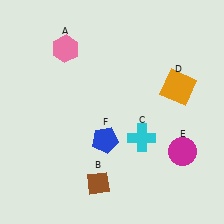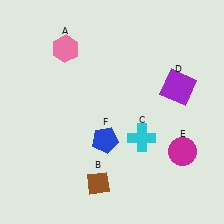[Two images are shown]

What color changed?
The square (D) changed from orange in Image 1 to purple in Image 2.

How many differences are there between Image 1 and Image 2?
There is 1 difference between the two images.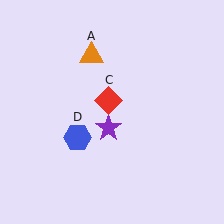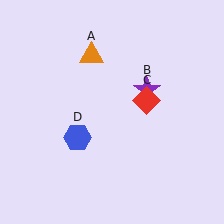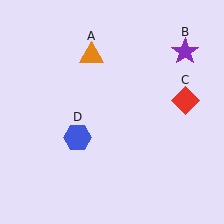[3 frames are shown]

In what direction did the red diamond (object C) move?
The red diamond (object C) moved right.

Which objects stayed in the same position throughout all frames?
Orange triangle (object A) and blue hexagon (object D) remained stationary.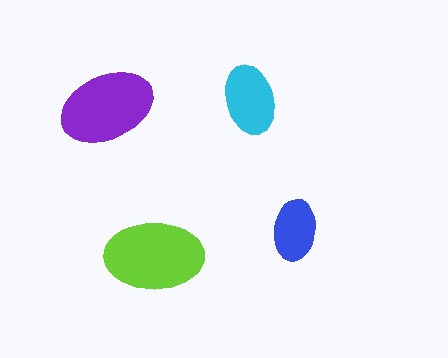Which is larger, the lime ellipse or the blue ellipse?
The lime one.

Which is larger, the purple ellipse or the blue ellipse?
The purple one.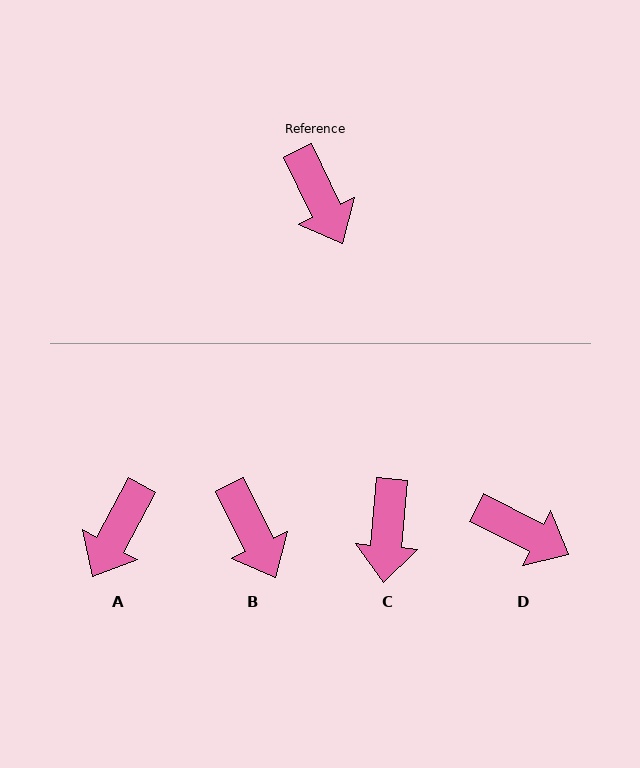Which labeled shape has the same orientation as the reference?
B.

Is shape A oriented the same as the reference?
No, it is off by about 54 degrees.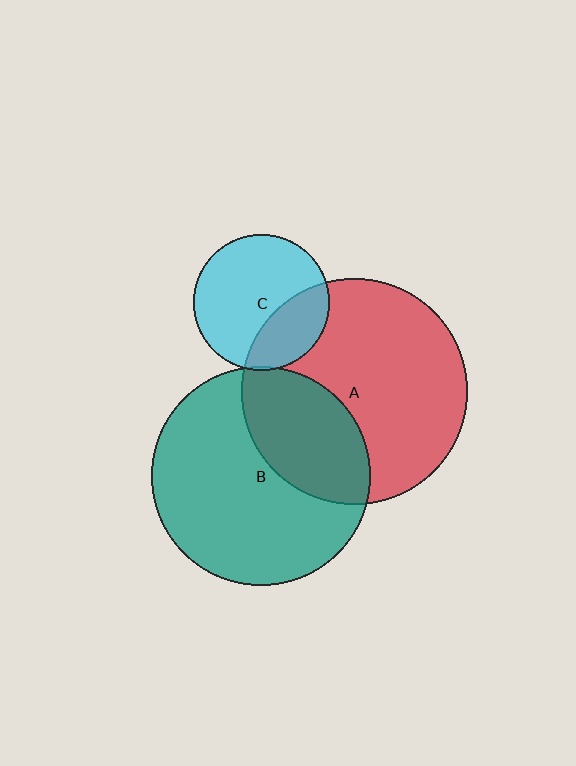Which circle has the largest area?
Circle A (red).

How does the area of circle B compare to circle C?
Approximately 2.6 times.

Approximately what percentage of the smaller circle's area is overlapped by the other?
Approximately 30%.